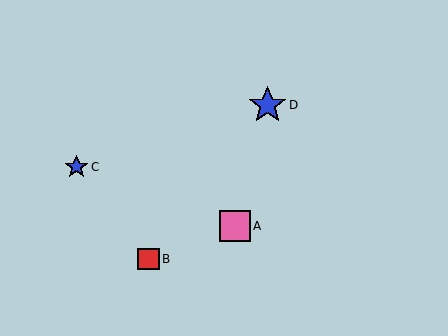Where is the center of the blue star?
The center of the blue star is at (76, 167).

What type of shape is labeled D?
Shape D is a blue star.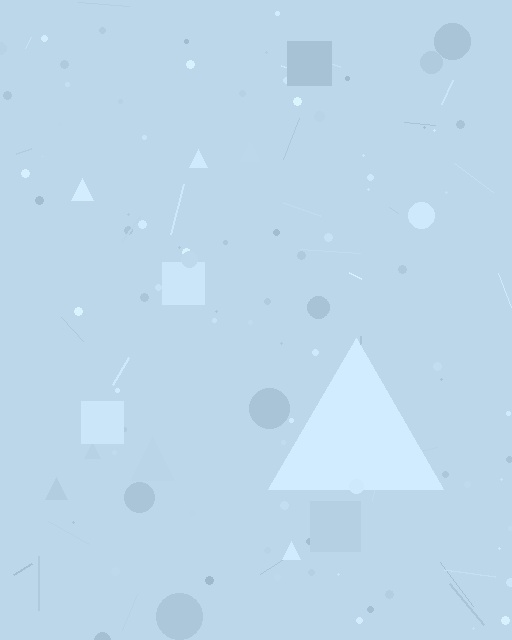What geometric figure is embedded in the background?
A triangle is embedded in the background.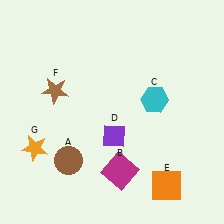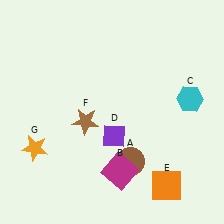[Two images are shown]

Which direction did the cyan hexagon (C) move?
The cyan hexagon (C) moved right.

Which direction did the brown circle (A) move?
The brown circle (A) moved right.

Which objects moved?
The objects that moved are: the brown circle (A), the cyan hexagon (C), the brown star (F).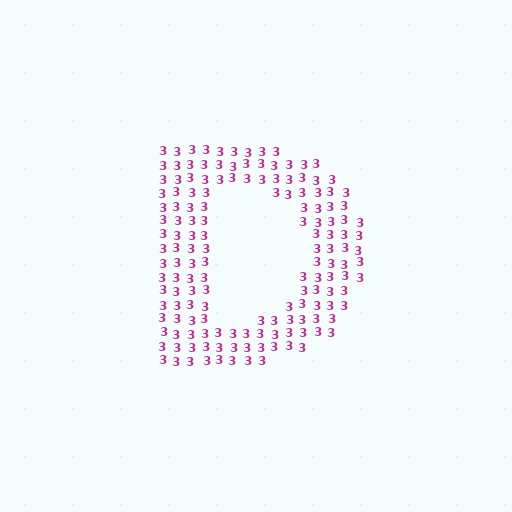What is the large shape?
The large shape is the letter D.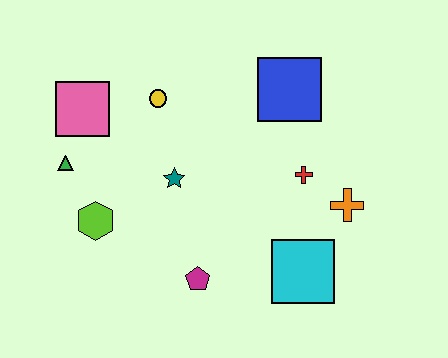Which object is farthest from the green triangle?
The orange cross is farthest from the green triangle.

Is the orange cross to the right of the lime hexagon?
Yes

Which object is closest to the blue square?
The red cross is closest to the blue square.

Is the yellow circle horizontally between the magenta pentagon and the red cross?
No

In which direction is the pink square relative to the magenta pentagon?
The pink square is above the magenta pentagon.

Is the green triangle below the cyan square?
No